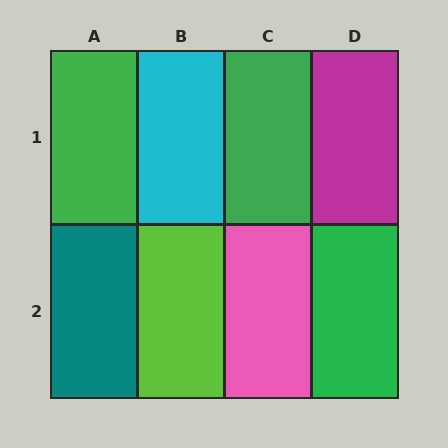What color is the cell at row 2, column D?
Green.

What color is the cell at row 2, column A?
Teal.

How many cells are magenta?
1 cell is magenta.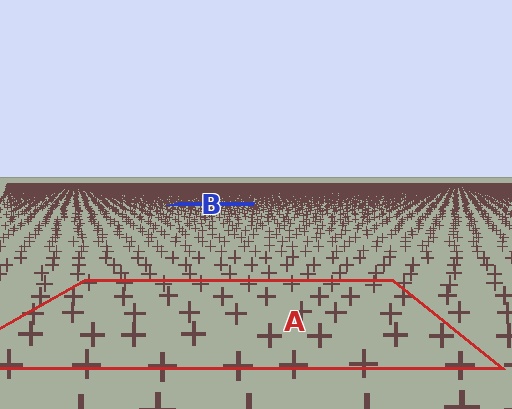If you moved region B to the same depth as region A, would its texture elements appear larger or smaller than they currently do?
They would appear larger. At a closer depth, the same texture elements are projected at a bigger on-screen size.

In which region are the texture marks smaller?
The texture marks are smaller in region B, because it is farther away.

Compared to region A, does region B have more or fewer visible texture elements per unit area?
Region B has more texture elements per unit area — they are packed more densely because it is farther away.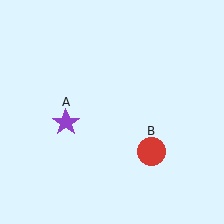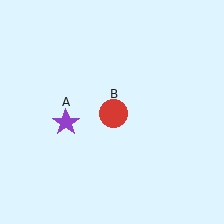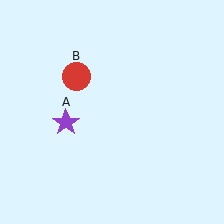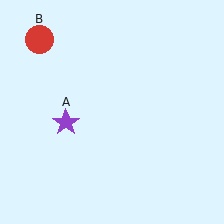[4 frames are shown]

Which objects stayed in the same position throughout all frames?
Purple star (object A) remained stationary.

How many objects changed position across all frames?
1 object changed position: red circle (object B).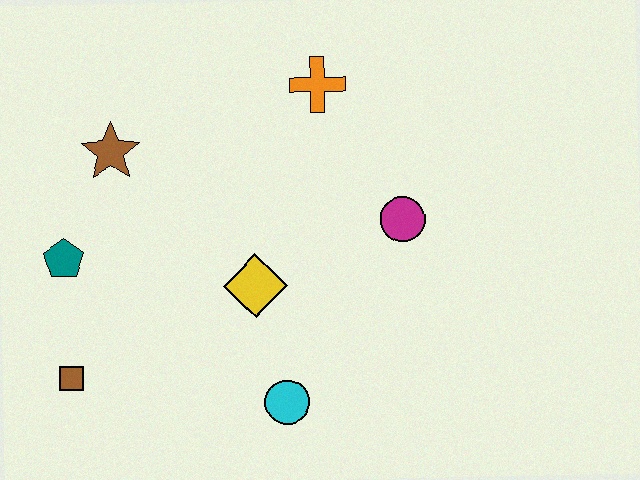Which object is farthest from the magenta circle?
The brown square is farthest from the magenta circle.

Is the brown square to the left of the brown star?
Yes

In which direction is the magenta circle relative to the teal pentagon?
The magenta circle is to the right of the teal pentagon.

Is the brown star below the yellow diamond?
No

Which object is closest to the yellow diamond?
The cyan circle is closest to the yellow diamond.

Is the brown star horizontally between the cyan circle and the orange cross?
No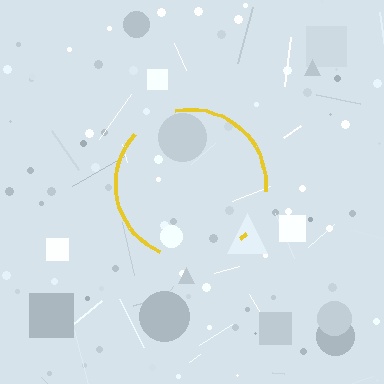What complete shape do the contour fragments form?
The contour fragments form a circle.